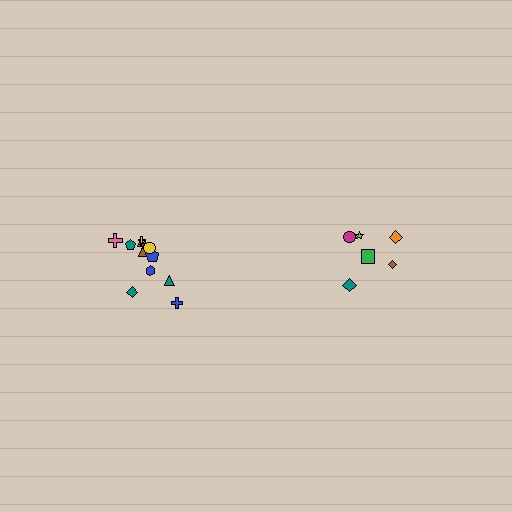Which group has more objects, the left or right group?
The left group.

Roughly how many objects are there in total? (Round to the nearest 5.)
Roughly 20 objects in total.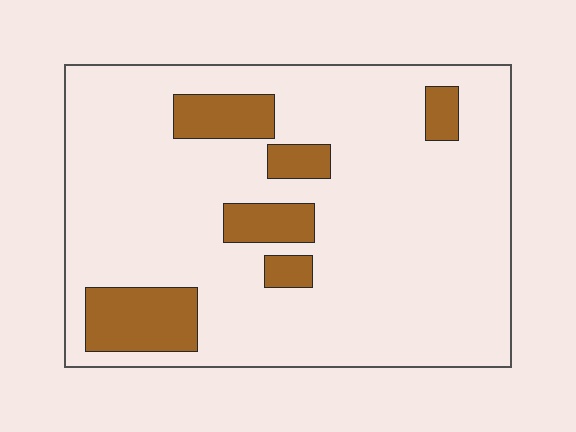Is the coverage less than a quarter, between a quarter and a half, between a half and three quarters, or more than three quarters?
Less than a quarter.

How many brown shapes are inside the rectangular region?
6.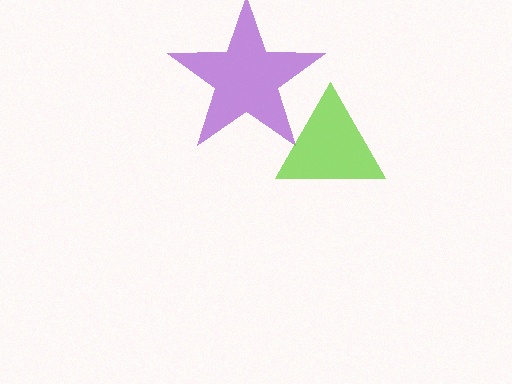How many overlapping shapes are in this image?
There are 2 overlapping shapes in the image.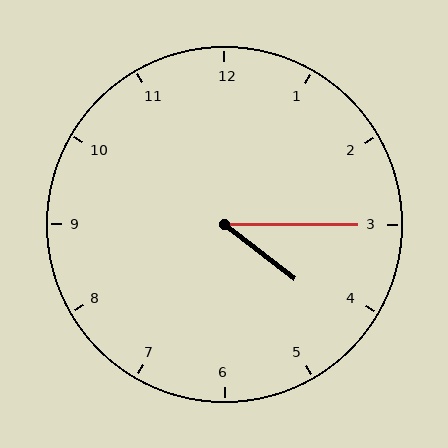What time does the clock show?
4:15.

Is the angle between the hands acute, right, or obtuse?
It is acute.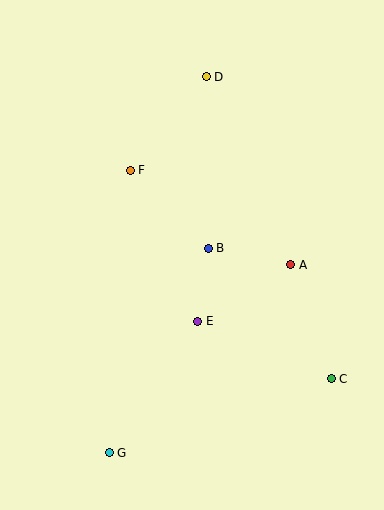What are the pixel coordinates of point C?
Point C is at (331, 379).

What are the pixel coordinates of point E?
Point E is at (198, 321).